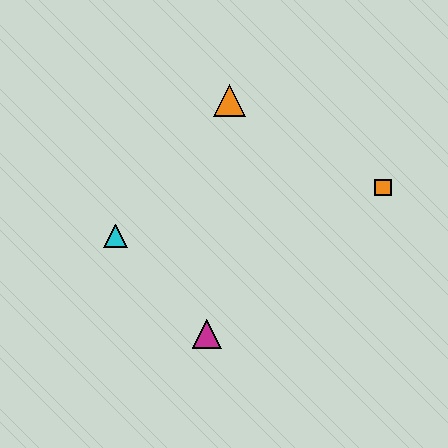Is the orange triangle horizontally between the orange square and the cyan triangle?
Yes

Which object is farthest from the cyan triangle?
The orange square is farthest from the cyan triangle.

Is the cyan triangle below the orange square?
Yes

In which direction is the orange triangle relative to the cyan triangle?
The orange triangle is above the cyan triangle.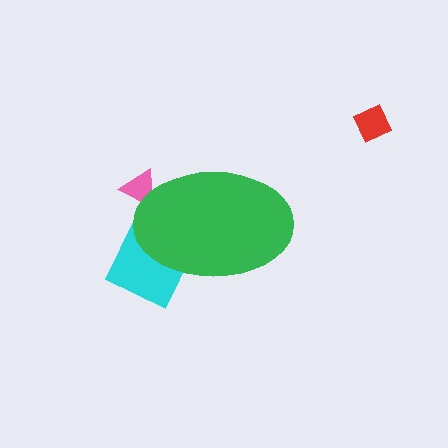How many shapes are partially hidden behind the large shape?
2 shapes are partially hidden.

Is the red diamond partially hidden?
No, the red diamond is fully visible.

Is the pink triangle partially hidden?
Yes, the pink triangle is partially hidden behind the green ellipse.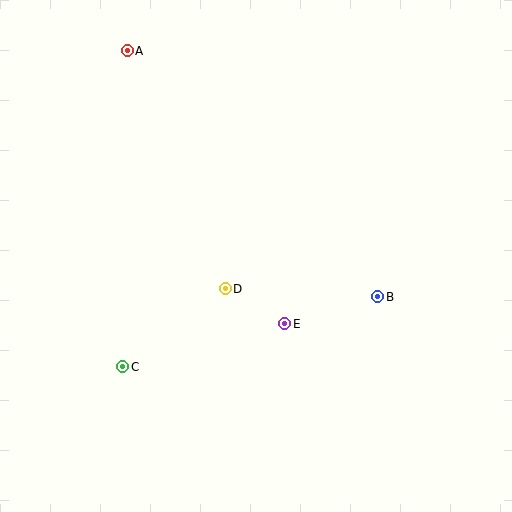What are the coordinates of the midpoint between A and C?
The midpoint between A and C is at (125, 209).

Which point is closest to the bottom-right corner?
Point B is closest to the bottom-right corner.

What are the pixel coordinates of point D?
Point D is at (225, 289).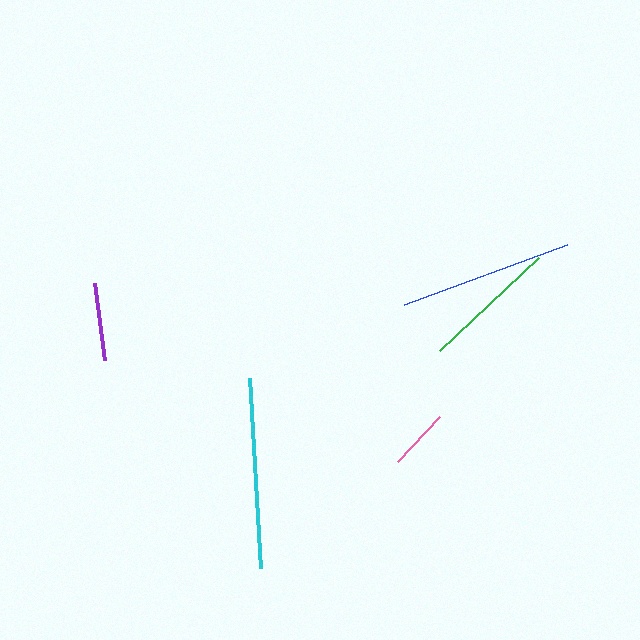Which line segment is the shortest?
The pink line is the shortest at approximately 62 pixels.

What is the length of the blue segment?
The blue segment is approximately 174 pixels long.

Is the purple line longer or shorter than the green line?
The green line is longer than the purple line.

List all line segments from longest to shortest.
From longest to shortest: cyan, blue, green, purple, pink.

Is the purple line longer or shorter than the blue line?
The blue line is longer than the purple line.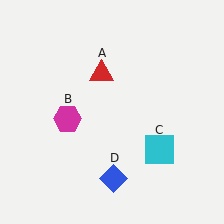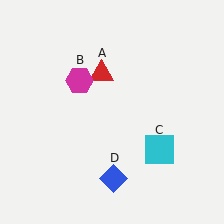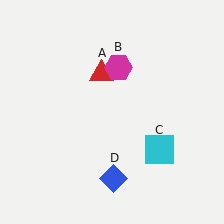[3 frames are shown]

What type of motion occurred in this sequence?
The magenta hexagon (object B) rotated clockwise around the center of the scene.